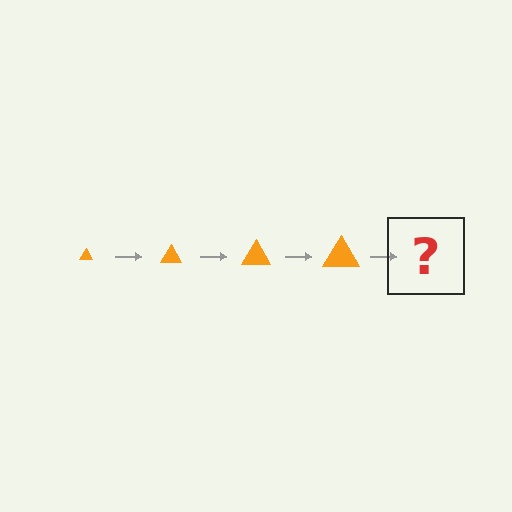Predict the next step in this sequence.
The next step is an orange triangle, larger than the previous one.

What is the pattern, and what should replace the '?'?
The pattern is that the triangle gets progressively larger each step. The '?' should be an orange triangle, larger than the previous one.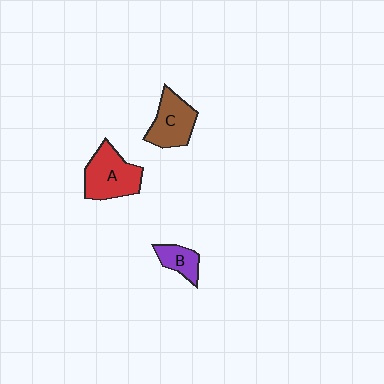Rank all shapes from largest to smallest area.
From largest to smallest: A (red), C (brown), B (purple).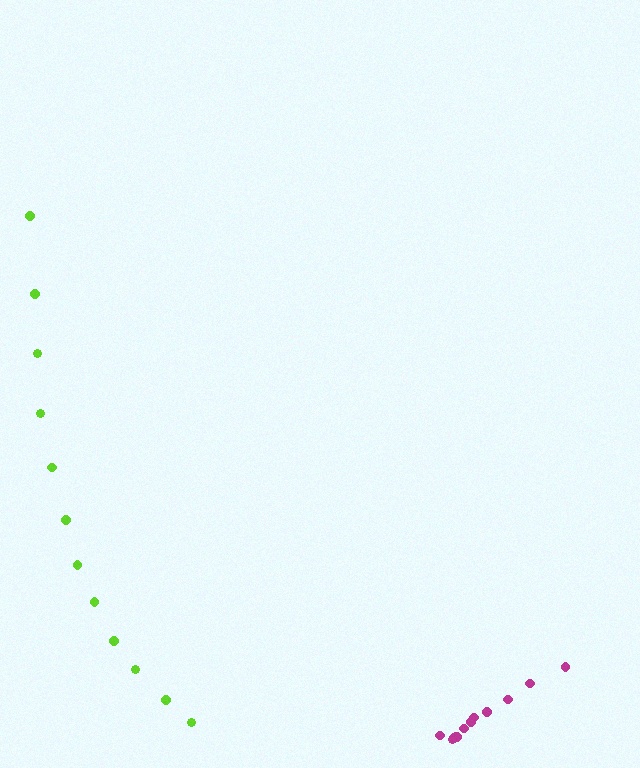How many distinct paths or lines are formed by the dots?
There are 2 distinct paths.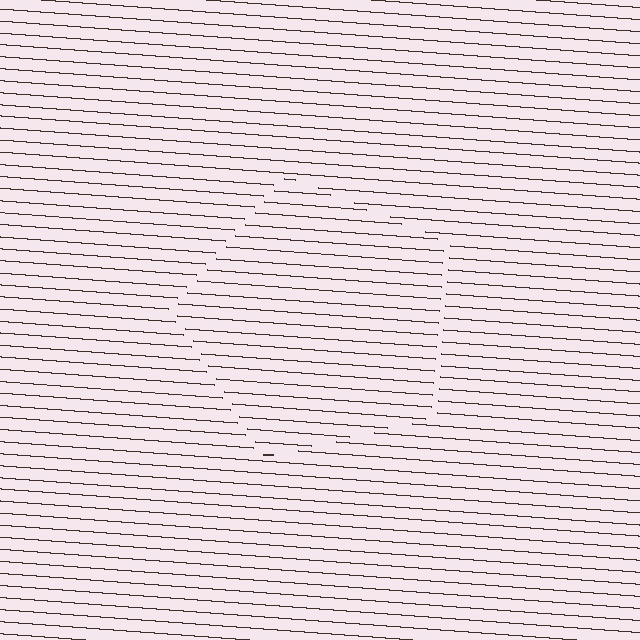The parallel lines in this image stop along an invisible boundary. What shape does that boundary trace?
An illusory pentagon. The interior of the shape contains the same grating, shifted by half a period — the contour is defined by the phase discontinuity where line-ends from the inner and outer gratings abut.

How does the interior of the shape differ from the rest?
The interior of the shape contains the same grating, shifted by half a period — the contour is defined by the phase discontinuity where line-ends from the inner and outer gratings abut.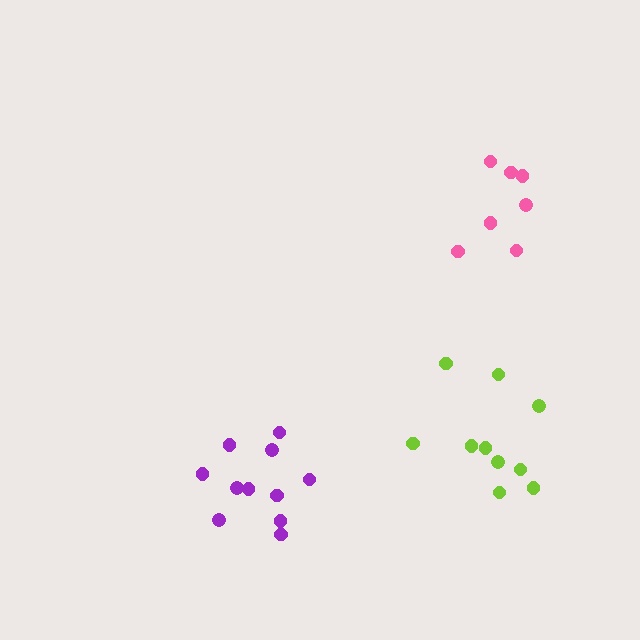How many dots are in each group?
Group 1: 10 dots, Group 2: 7 dots, Group 3: 11 dots (28 total).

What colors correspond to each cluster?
The clusters are colored: lime, pink, purple.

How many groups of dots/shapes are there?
There are 3 groups.